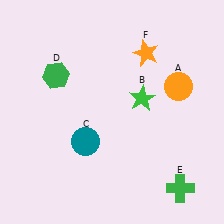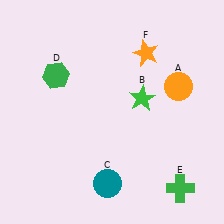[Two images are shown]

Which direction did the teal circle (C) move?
The teal circle (C) moved down.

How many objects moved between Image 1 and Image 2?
1 object moved between the two images.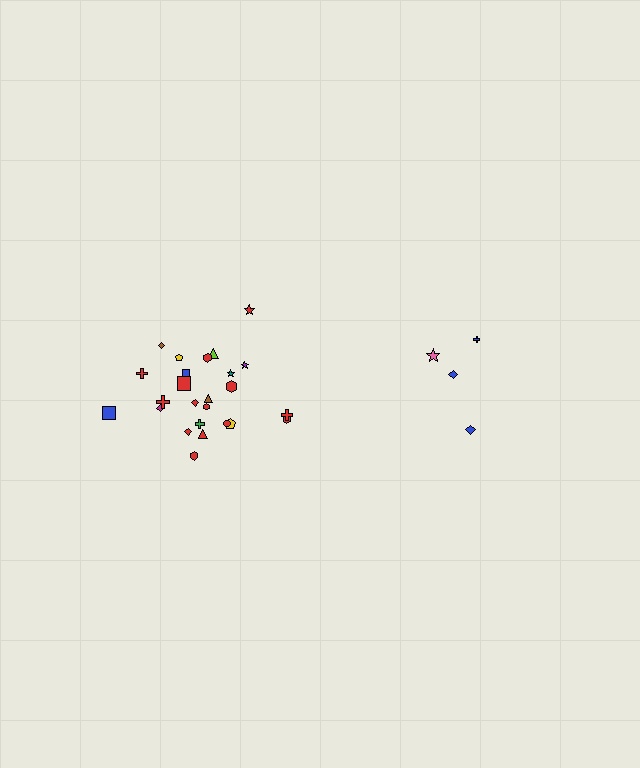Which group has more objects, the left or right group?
The left group.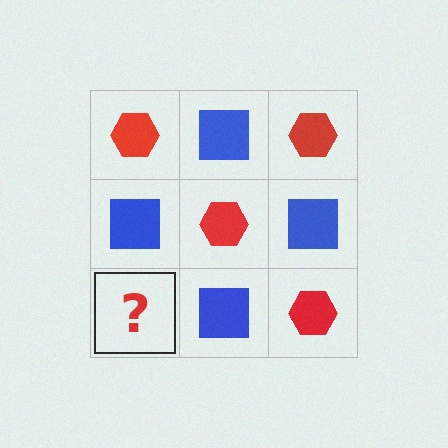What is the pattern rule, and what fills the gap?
The rule is that it alternates red hexagon and blue square in a checkerboard pattern. The gap should be filled with a red hexagon.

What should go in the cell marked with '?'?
The missing cell should contain a red hexagon.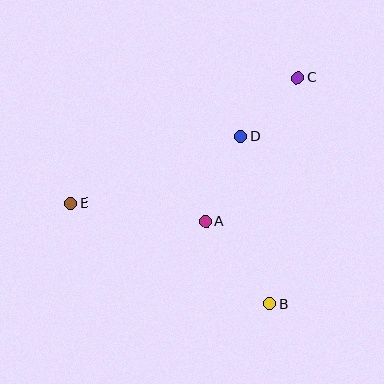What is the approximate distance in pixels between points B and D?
The distance between B and D is approximately 170 pixels.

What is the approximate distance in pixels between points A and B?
The distance between A and B is approximately 104 pixels.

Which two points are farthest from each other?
Points C and E are farthest from each other.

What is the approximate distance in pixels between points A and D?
The distance between A and D is approximately 92 pixels.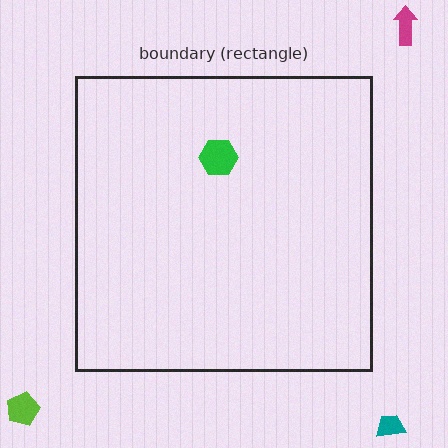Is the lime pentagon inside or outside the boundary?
Outside.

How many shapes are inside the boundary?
1 inside, 3 outside.